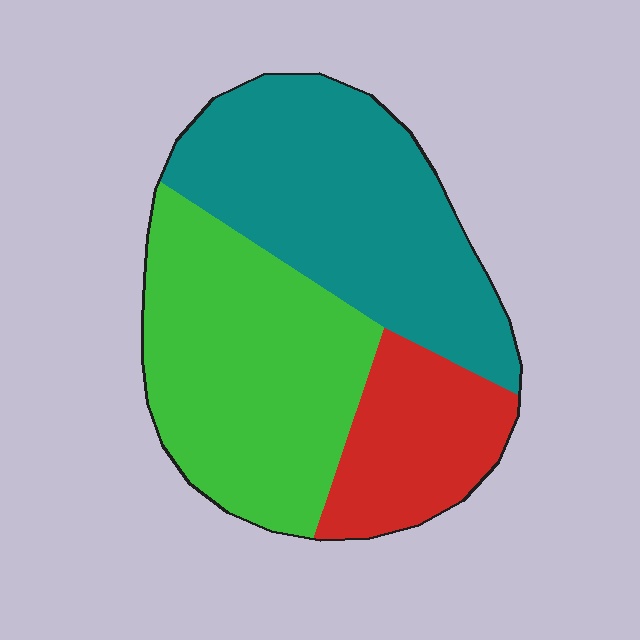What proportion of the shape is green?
Green covers 40% of the shape.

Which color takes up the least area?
Red, at roughly 20%.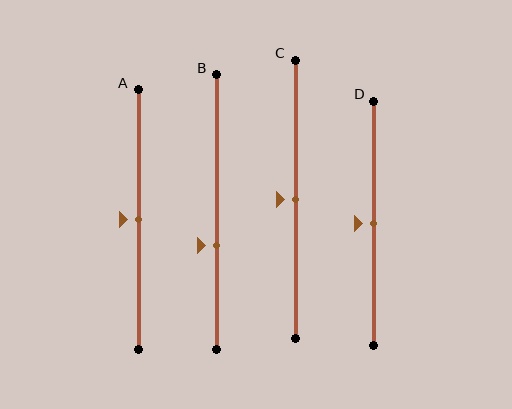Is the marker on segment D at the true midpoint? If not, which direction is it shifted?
Yes, the marker on segment D is at the true midpoint.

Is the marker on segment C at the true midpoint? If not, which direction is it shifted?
Yes, the marker on segment C is at the true midpoint.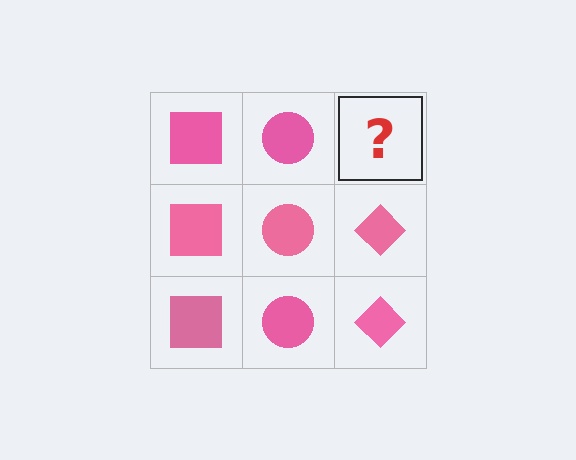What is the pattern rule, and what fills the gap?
The rule is that each column has a consistent shape. The gap should be filled with a pink diamond.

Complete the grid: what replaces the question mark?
The question mark should be replaced with a pink diamond.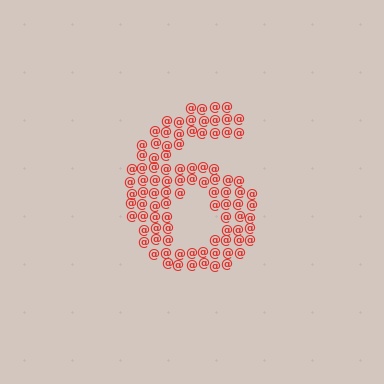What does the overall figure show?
The overall figure shows the digit 6.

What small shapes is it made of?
It is made of small at signs.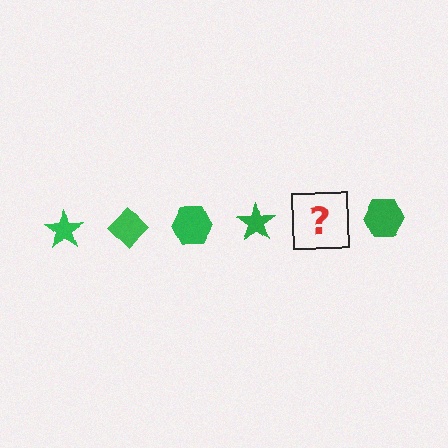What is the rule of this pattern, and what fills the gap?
The rule is that the pattern cycles through star, diamond, hexagon shapes in green. The gap should be filled with a green diamond.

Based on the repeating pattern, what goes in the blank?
The blank should be a green diamond.